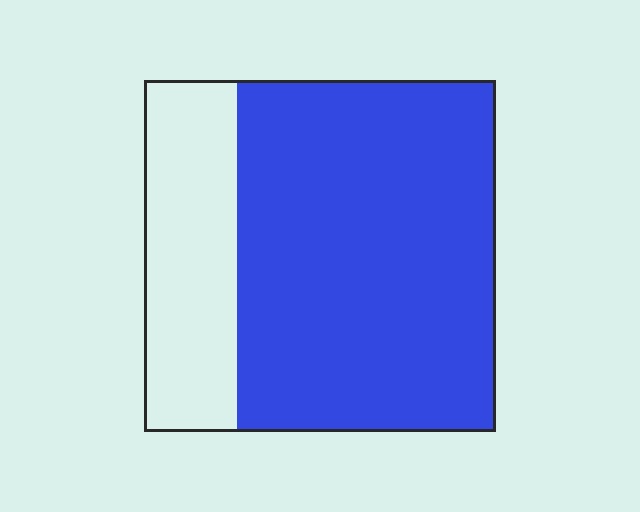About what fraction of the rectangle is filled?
About three quarters (3/4).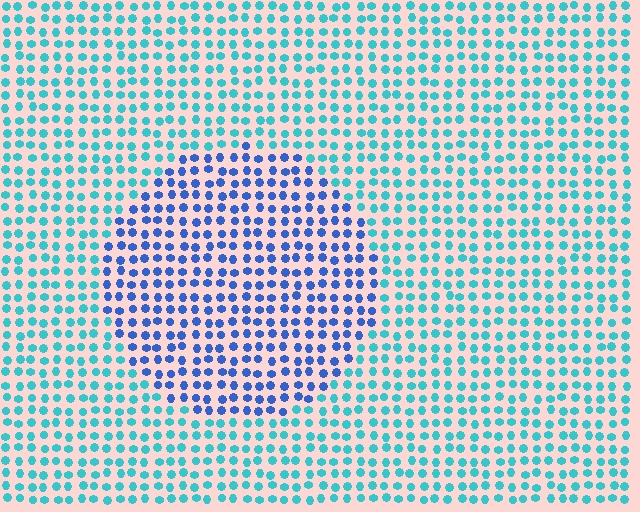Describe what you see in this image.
The image is filled with small cyan elements in a uniform arrangement. A circle-shaped region is visible where the elements are tinted to a slightly different hue, forming a subtle color boundary.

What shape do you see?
I see a circle.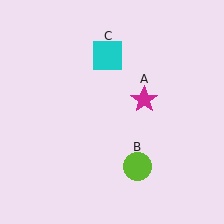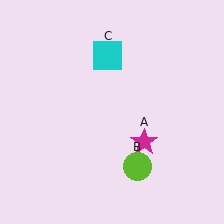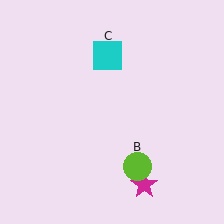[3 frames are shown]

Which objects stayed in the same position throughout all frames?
Lime circle (object B) and cyan square (object C) remained stationary.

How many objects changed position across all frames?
1 object changed position: magenta star (object A).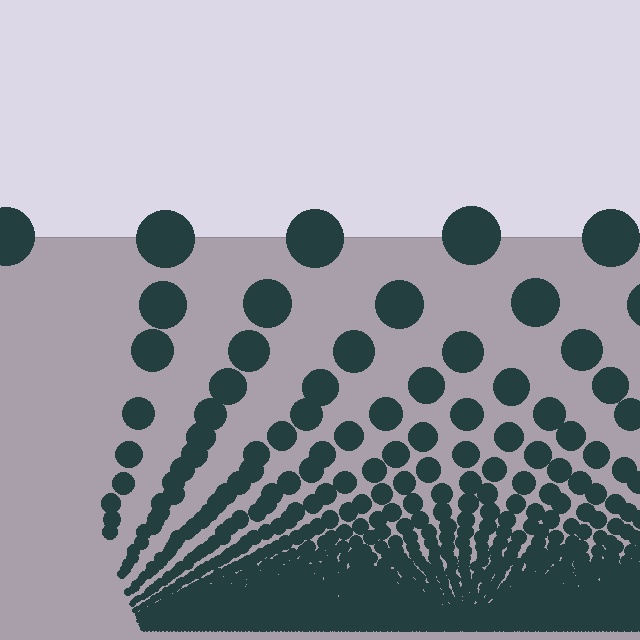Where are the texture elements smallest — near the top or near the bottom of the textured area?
Near the bottom.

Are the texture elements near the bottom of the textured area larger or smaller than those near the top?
Smaller. The gradient is inverted — elements near the bottom are smaller and denser.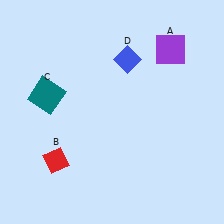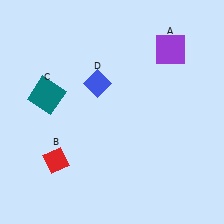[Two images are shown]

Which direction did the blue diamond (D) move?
The blue diamond (D) moved left.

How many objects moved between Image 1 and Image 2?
1 object moved between the two images.